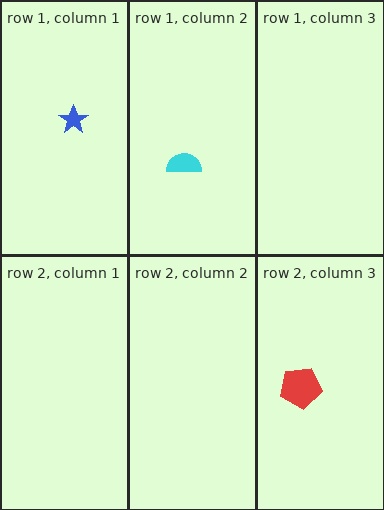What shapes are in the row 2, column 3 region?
The red pentagon.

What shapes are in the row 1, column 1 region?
The blue star.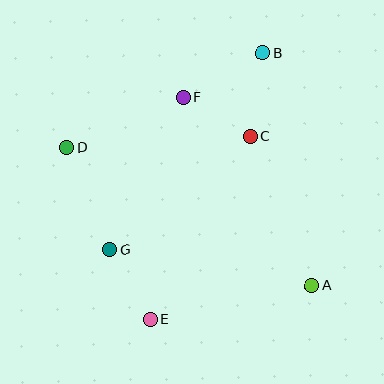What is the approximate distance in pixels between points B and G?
The distance between B and G is approximately 249 pixels.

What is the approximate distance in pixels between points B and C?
The distance between B and C is approximately 84 pixels.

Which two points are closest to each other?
Points C and F are closest to each other.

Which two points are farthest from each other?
Points B and E are farthest from each other.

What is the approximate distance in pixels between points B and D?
The distance between B and D is approximately 218 pixels.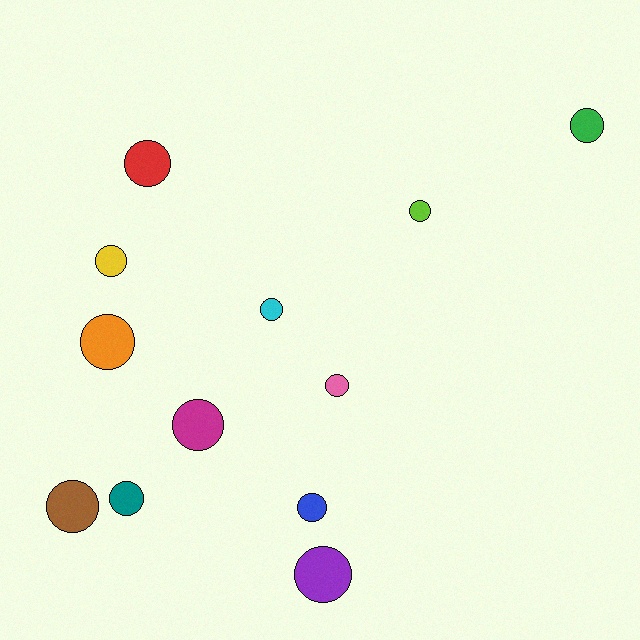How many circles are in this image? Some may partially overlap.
There are 12 circles.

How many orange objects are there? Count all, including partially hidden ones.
There is 1 orange object.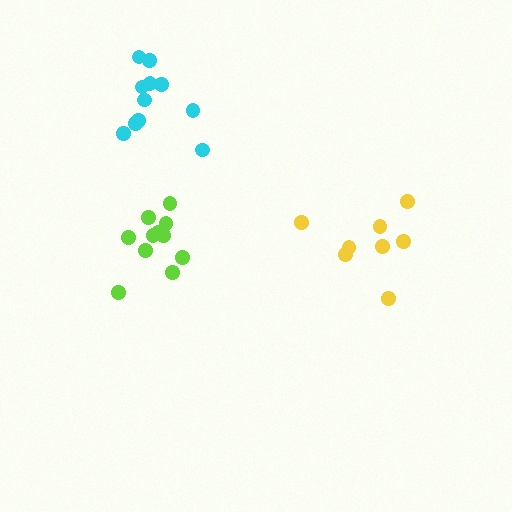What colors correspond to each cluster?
The clusters are colored: cyan, yellow, lime.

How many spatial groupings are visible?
There are 3 spatial groupings.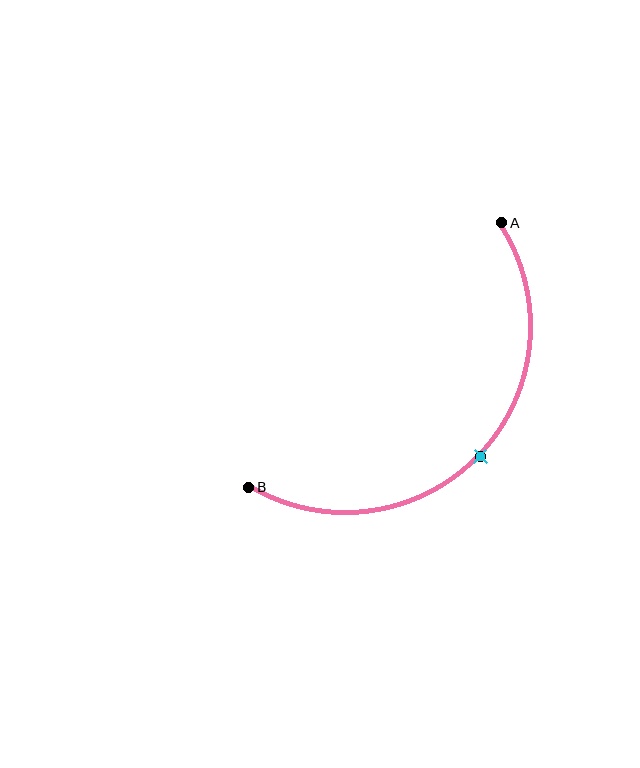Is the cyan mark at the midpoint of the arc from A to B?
Yes. The cyan mark lies on the arc at equal arc-length from both A and B — it is the arc midpoint.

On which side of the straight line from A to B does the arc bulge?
The arc bulges below and to the right of the straight line connecting A and B.